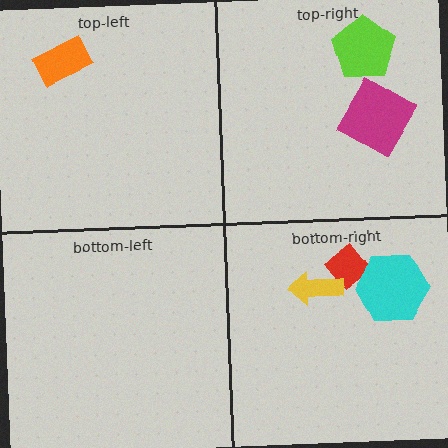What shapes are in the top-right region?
The magenta diamond, the lime pentagon.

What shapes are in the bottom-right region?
The red diamond, the yellow arrow, the cyan hexagon.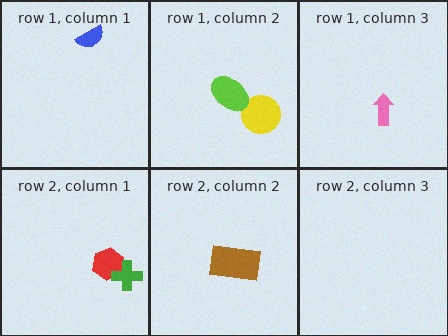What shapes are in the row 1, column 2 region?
The yellow circle, the lime ellipse.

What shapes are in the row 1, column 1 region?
The blue semicircle.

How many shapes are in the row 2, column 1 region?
2.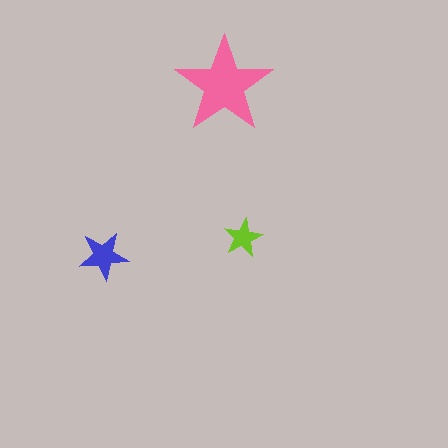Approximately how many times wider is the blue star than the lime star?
About 1.5 times wider.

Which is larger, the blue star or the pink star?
The pink one.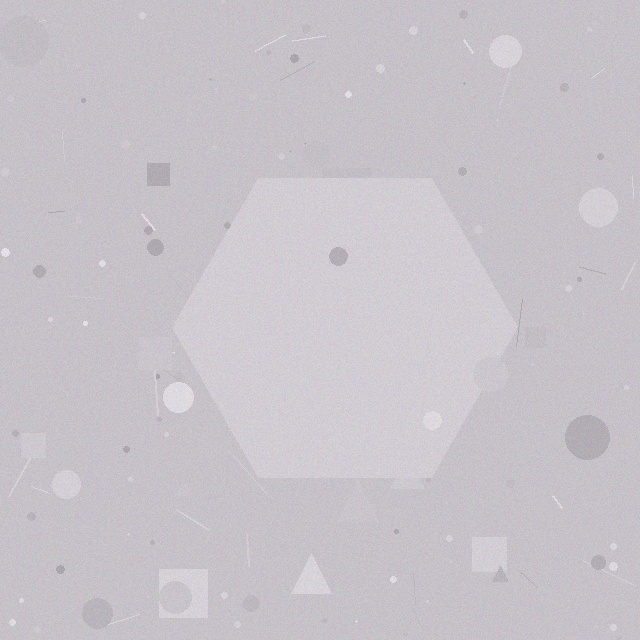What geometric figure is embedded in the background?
A hexagon is embedded in the background.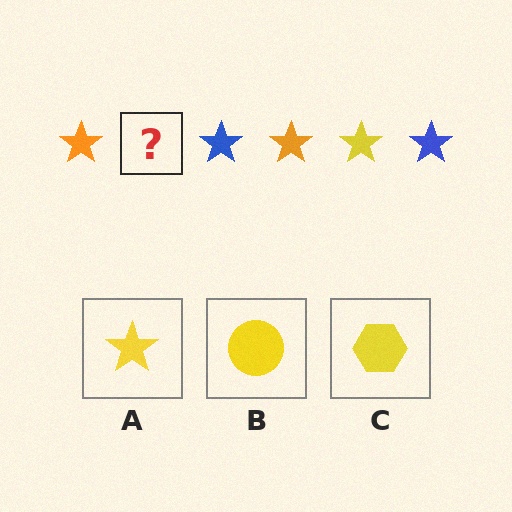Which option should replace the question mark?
Option A.